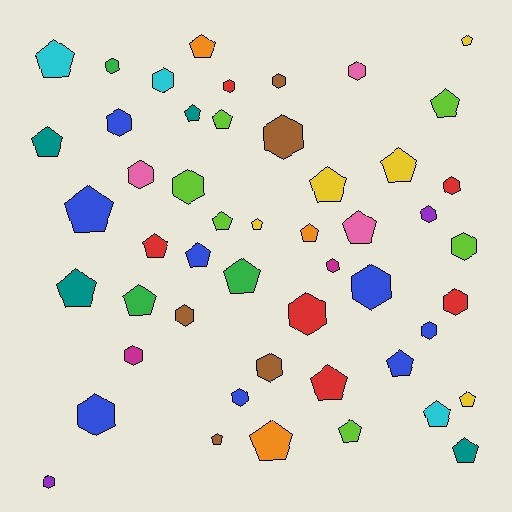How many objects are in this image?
There are 50 objects.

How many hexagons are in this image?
There are 23 hexagons.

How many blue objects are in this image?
There are 8 blue objects.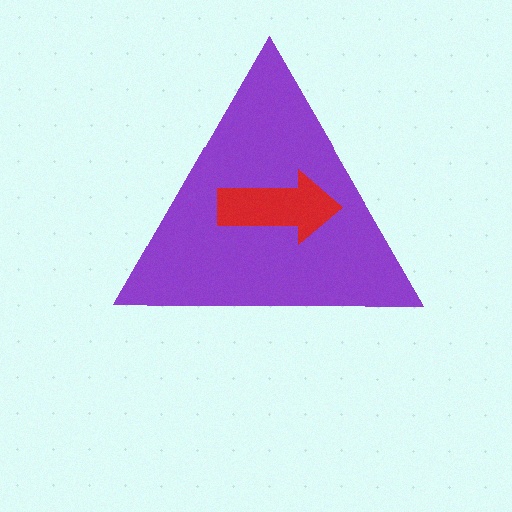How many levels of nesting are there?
2.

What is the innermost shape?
The red arrow.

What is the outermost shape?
The purple triangle.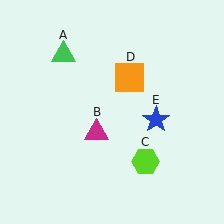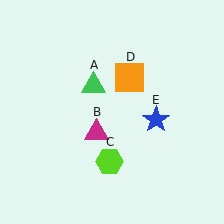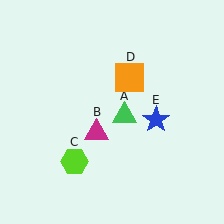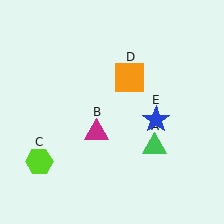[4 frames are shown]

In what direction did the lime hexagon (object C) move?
The lime hexagon (object C) moved left.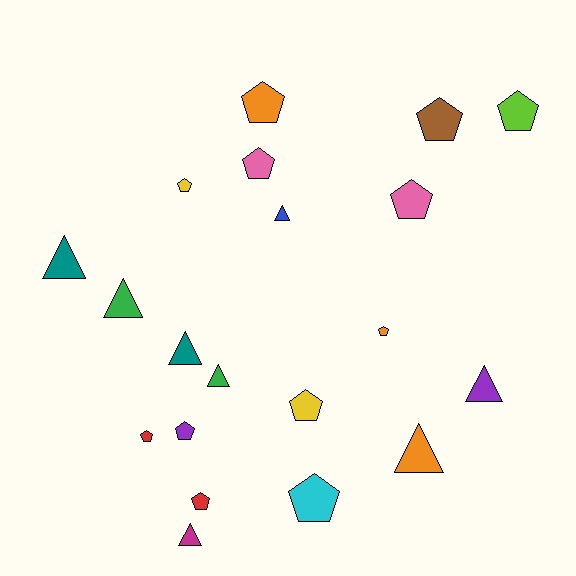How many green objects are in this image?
There are 2 green objects.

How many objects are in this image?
There are 20 objects.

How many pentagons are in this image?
There are 12 pentagons.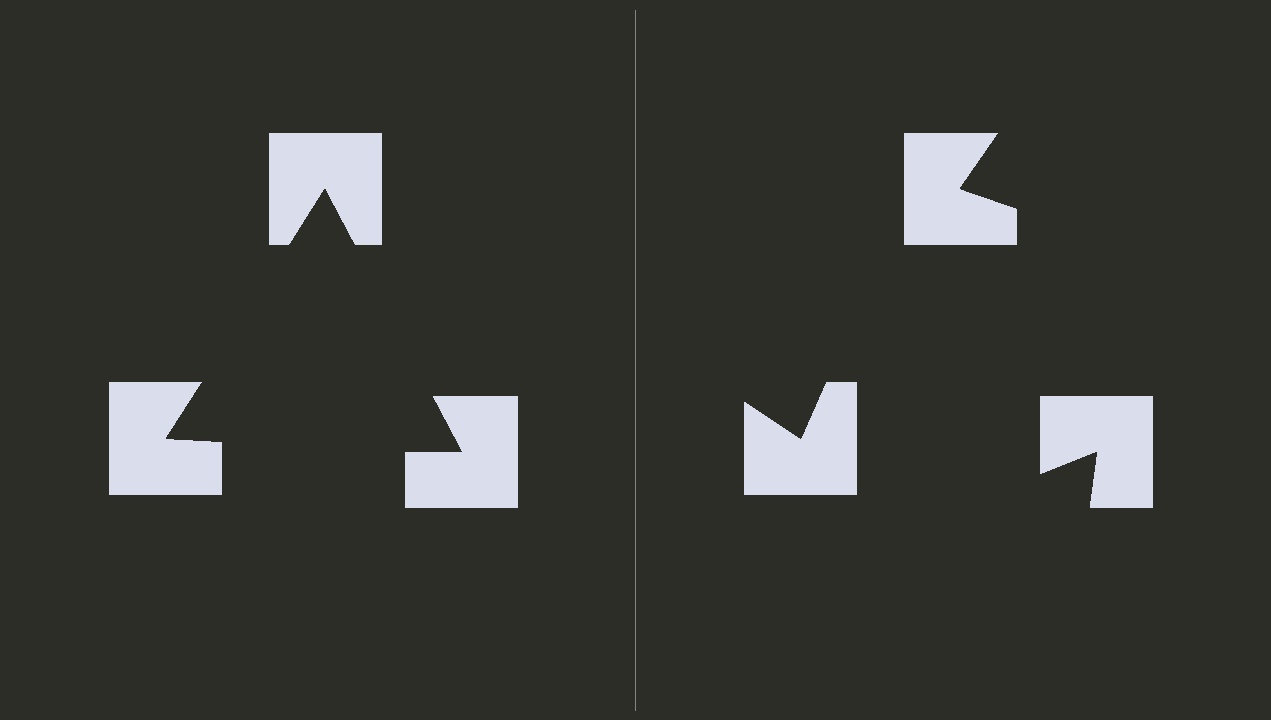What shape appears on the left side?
An illusory triangle.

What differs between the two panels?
The notched squares are positioned identically on both sides; only the wedge orientations differ. On the left they align to a triangle; on the right they are misaligned.